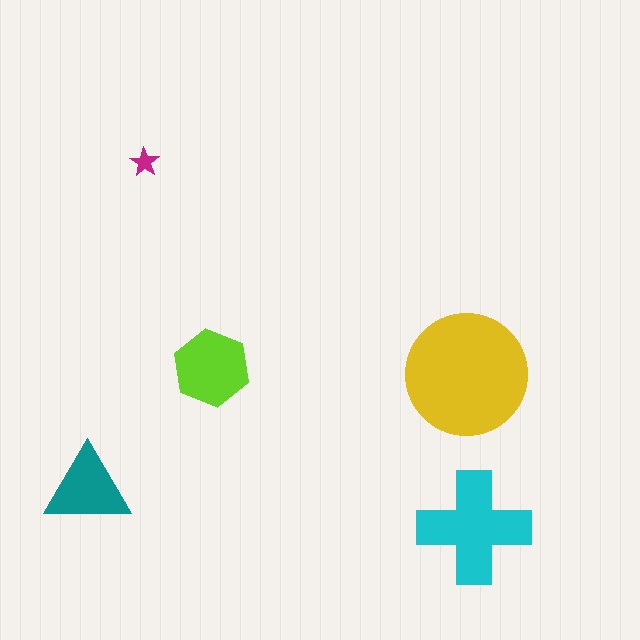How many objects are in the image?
There are 5 objects in the image.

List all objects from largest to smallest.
The yellow circle, the cyan cross, the lime hexagon, the teal triangle, the magenta star.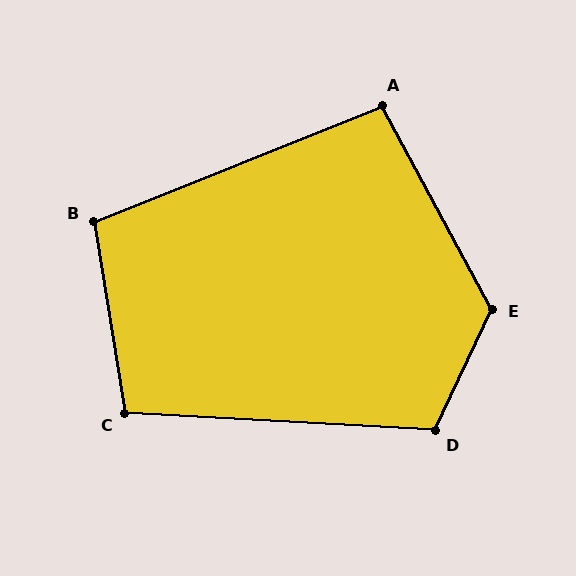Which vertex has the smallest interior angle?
A, at approximately 96 degrees.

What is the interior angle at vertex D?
Approximately 112 degrees (obtuse).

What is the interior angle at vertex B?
Approximately 103 degrees (obtuse).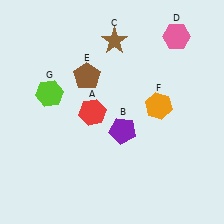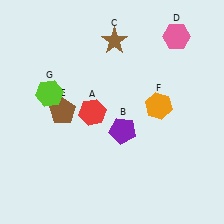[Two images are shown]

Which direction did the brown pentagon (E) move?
The brown pentagon (E) moved down.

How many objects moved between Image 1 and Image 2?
1 object moved between the two images.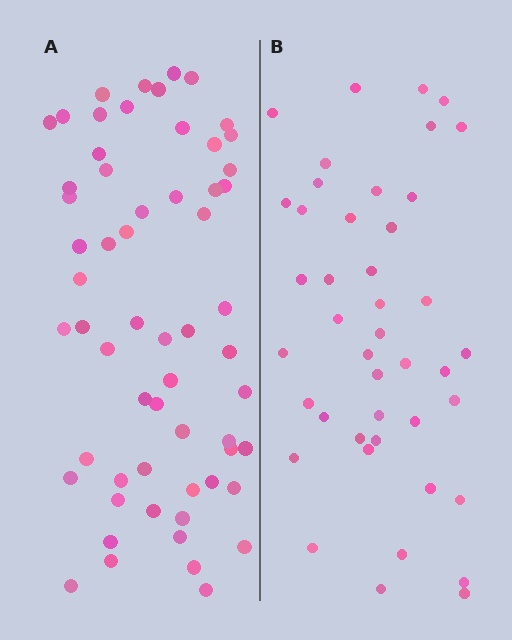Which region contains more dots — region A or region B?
Region A (the left region) has more dots.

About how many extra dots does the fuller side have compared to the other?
Region A has approximately 15 more dots than region B.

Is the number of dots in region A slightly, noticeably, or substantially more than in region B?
Region A has noticeably more, but not dramatically so. The ratio is roughly 1.4 to 1.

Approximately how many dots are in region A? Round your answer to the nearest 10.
About 60 dots.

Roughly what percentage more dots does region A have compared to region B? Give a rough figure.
About 40% more.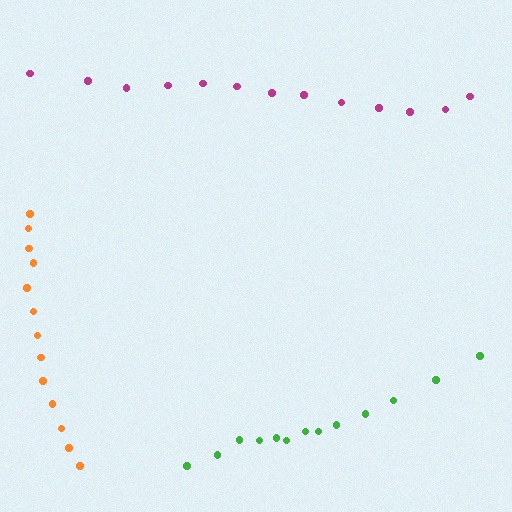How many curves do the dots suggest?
There are 3 distinct paths.